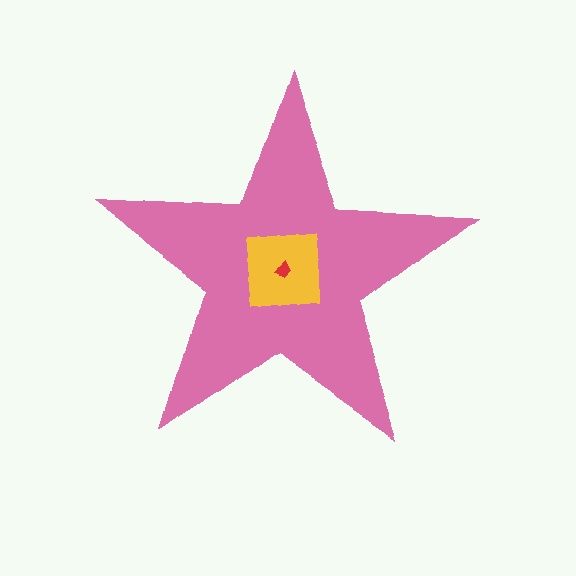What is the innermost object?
The red trapezoid.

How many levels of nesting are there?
3.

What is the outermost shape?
The pink star.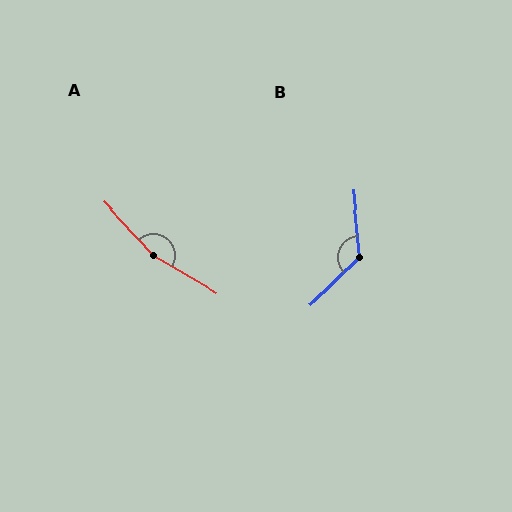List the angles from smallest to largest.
B (129°), A (164°).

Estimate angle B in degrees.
Approximately 129 degrees.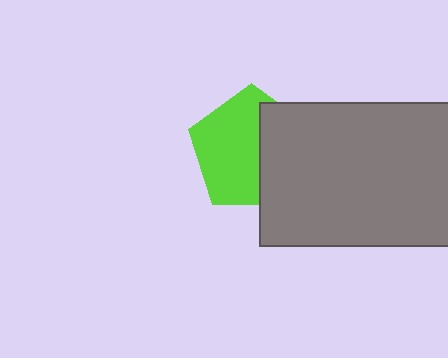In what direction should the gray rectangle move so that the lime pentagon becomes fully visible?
The gray rectangle should move right. That is the shortest direction to clear the overlap and leave the lime pentagon fully visible.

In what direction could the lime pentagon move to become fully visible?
The lime pentagon could move left. That would shift it out from behind the gray rectangle entirely.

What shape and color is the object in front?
The object in front is a gray rectangle.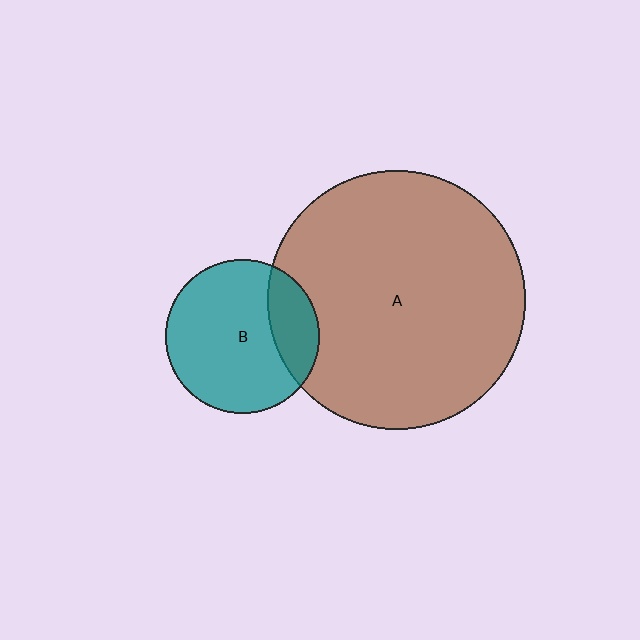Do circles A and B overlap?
Yes.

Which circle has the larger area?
Circle A (brown).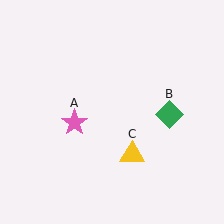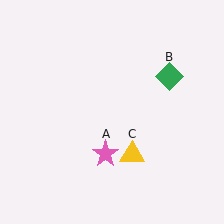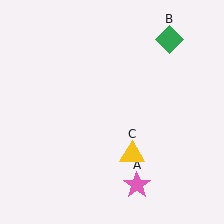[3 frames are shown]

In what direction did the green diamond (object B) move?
The green diamond (object B) moved up.